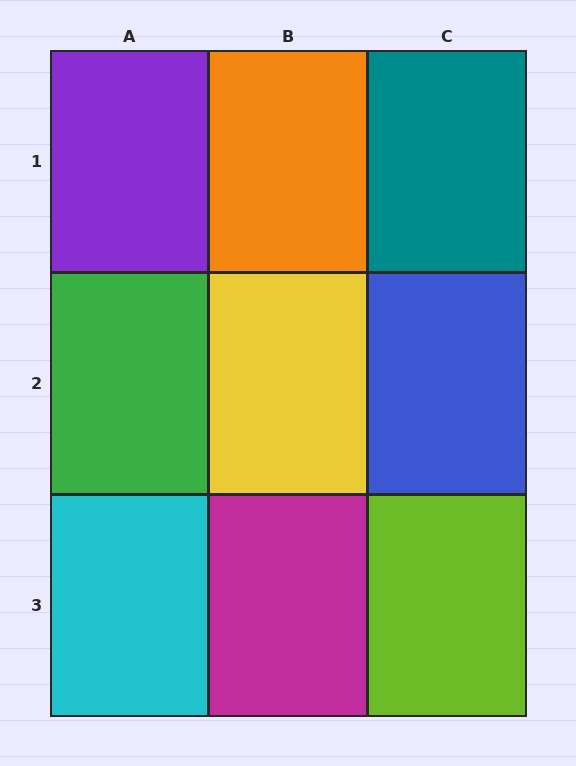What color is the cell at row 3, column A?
Cyan.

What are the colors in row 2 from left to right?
Green, yellow, blue.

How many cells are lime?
1 cell is lime.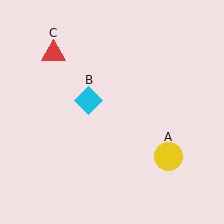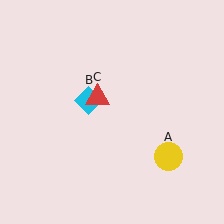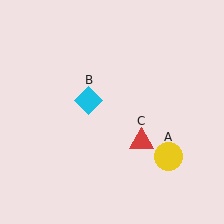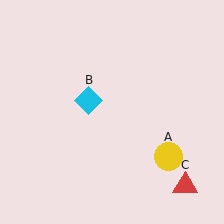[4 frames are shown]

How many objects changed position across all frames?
1 object changed position: red triangle (object C).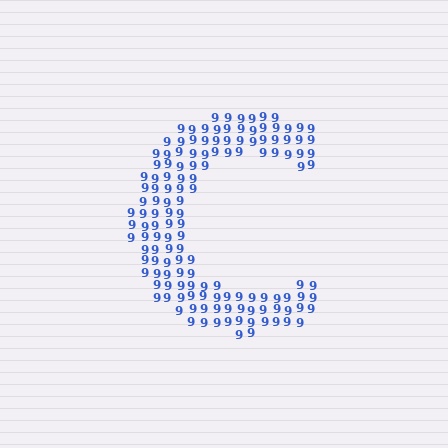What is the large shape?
The large shape is the letter C.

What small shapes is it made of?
It is made of small digit 9's.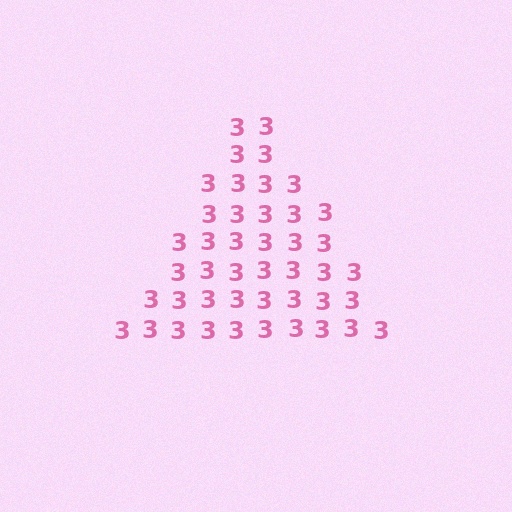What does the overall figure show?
The overall figure shows a triangle.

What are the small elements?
The small elements are digit 3's.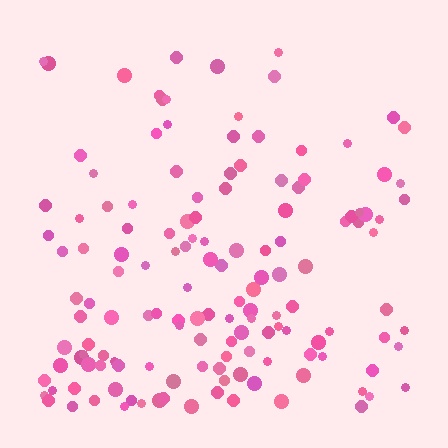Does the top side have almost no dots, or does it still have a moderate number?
Still a moderate number, just noticeably fewer than the bottom.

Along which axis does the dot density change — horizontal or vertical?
Vertical.